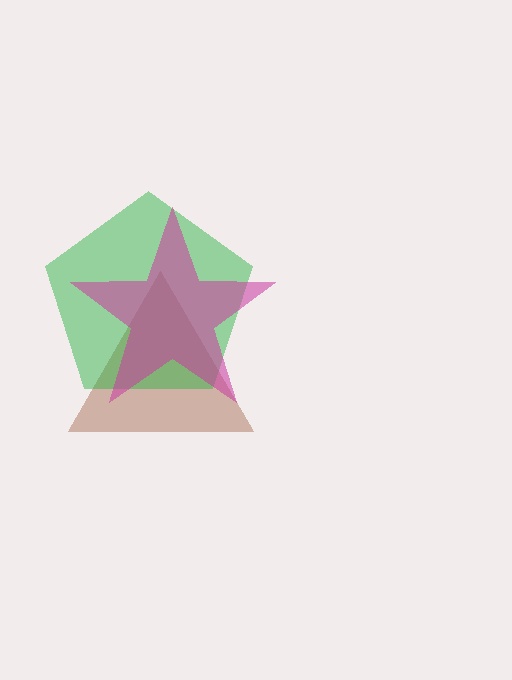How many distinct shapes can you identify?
There are 3 distinct shapes: a brown triangle, a green pentagon, a magenta star.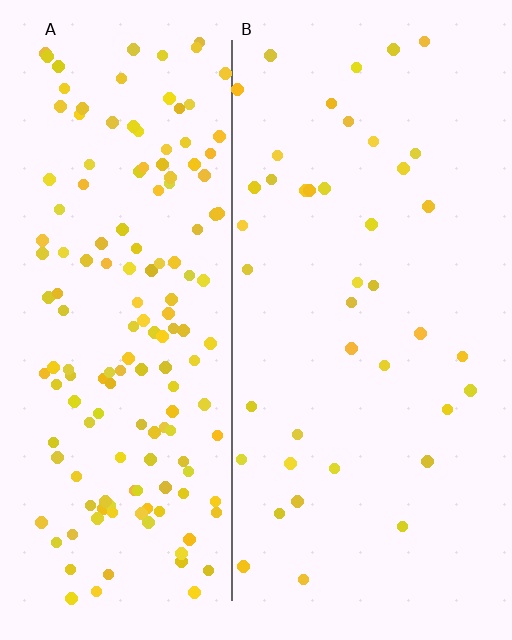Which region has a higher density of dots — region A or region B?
A (the left).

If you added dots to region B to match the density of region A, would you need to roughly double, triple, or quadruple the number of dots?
Approximately quadruple.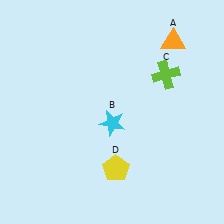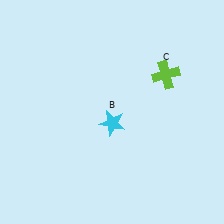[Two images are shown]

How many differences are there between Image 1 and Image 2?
There are 2 differences between the two images.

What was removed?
The orange triangle (A), the yellow pentagon (D) were removed in Image 2.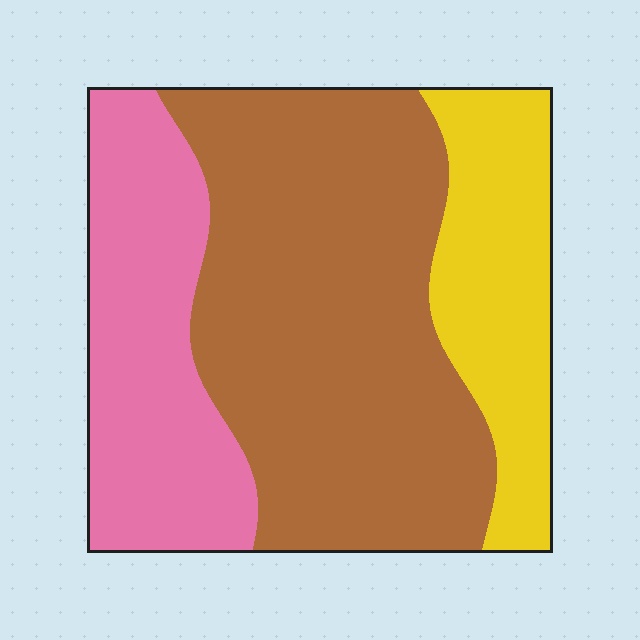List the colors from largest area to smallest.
From largest to smallest: brown, pink, yellow.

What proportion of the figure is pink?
Pink covers roughly 25% of the figure.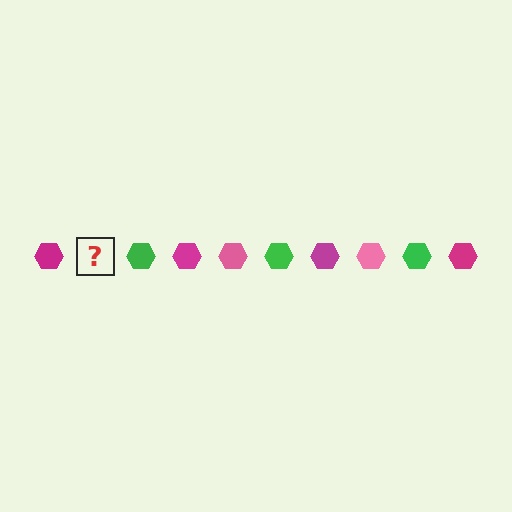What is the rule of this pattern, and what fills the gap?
The rule is that the pattern cycles through magenta, pink, green hexagons. The gap should be filled with a pink hexagon.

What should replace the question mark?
The question mark should be replaced with a pink hexagon.